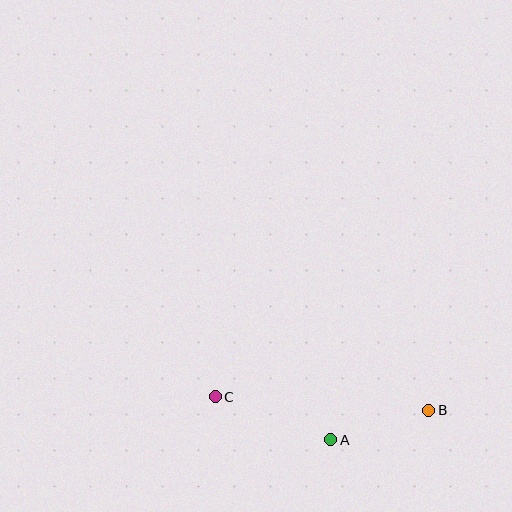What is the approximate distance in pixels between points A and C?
The distance between A and C is approximately 123 pixels.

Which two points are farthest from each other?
Points B and C are farthest from each other.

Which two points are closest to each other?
Points A and B are closest to each other.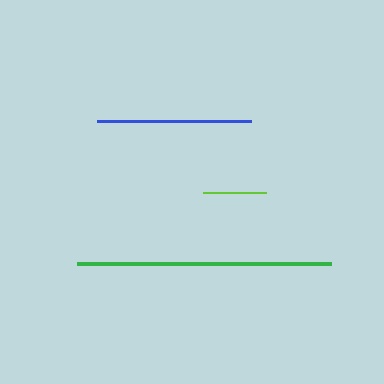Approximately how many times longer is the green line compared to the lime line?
The green line is approximately 4.1 times the length of the lime line.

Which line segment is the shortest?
The lime line is the shortest at approximately 62 pixels.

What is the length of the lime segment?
The lime segment is approximately 62 pixels long.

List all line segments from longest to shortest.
From longest to shortest: green, blue, lime.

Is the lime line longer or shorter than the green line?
The green line is longer than the lime line.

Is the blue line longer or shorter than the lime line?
The blue line is longer than the lime line.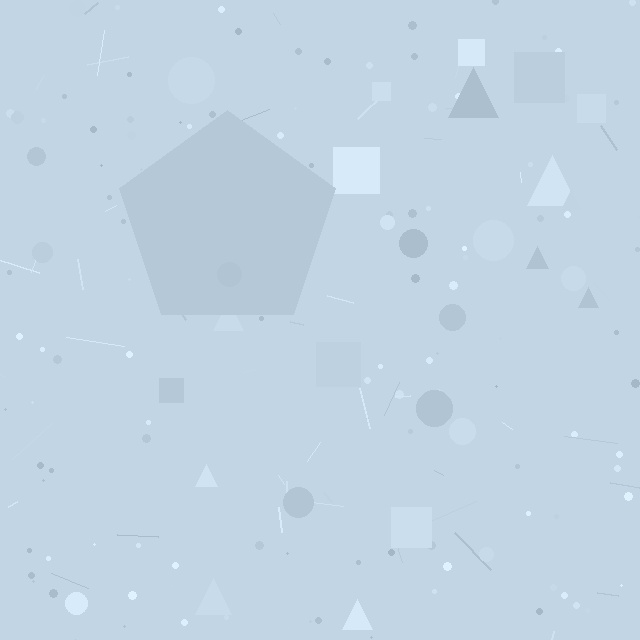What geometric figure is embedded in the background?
A pentagon is embedded in the background.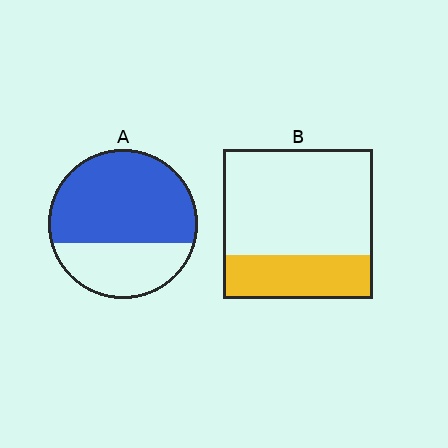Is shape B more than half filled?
No.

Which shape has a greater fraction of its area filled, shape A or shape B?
Shape A.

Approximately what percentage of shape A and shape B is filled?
A is approximately 65% and B is approximately 30%.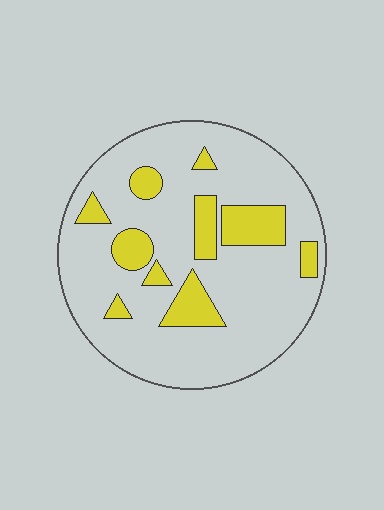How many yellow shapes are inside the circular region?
10.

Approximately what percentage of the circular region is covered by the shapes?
Approximately 20%.